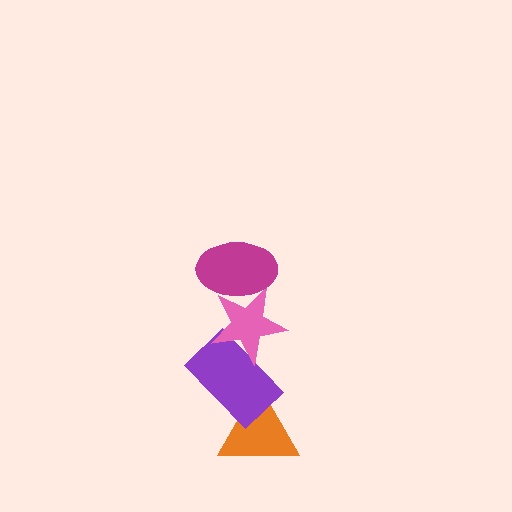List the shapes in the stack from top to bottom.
From top to bottom: the magenta ellipse, the pink star, the purple rectangle, the orange triangle.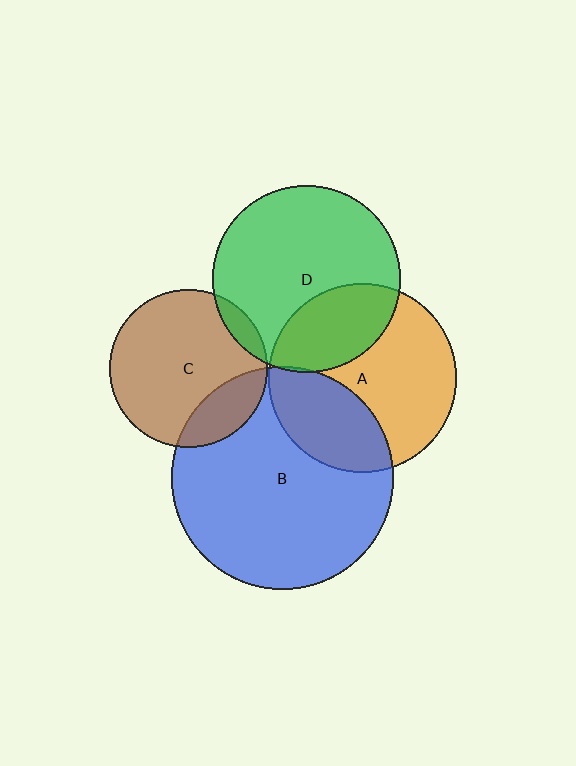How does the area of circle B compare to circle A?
Approximately 1.4 times.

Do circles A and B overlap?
Yes.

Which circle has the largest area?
Circle B (blue).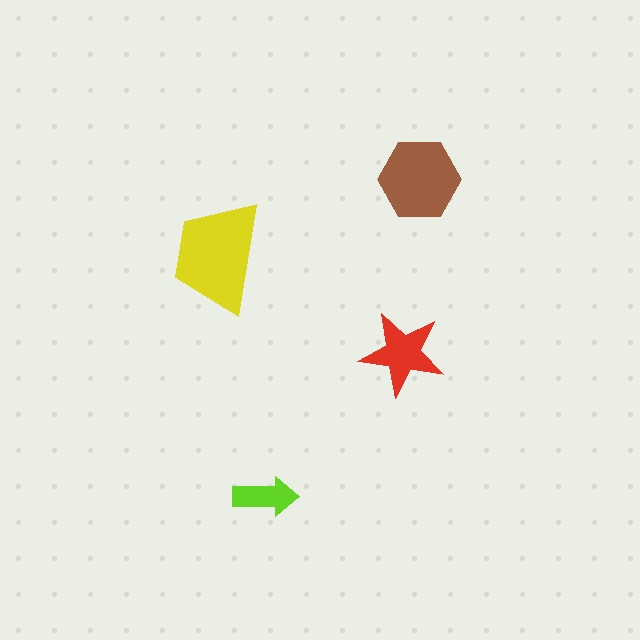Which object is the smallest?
The lime arrow.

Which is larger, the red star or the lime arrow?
The red star.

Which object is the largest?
The yellow trapezoid.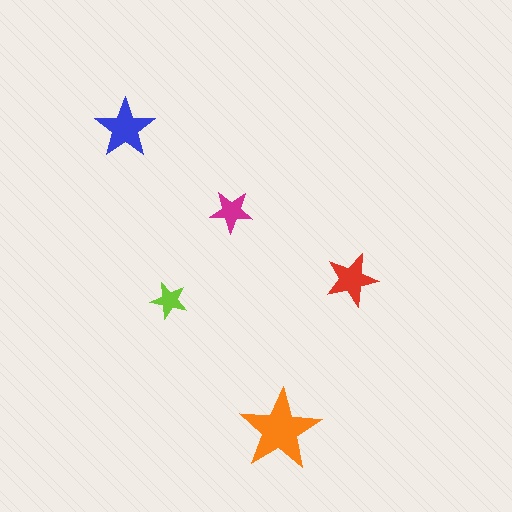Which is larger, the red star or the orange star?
The orange one.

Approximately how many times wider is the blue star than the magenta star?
About 1.5 times wider.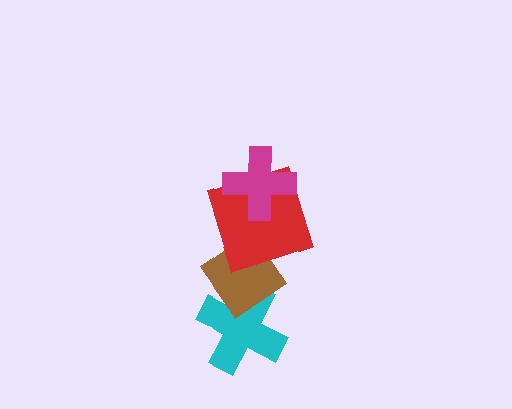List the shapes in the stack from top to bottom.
From top to bottom: the magenta cross, the red square, the brown diamond, the cyan cross.